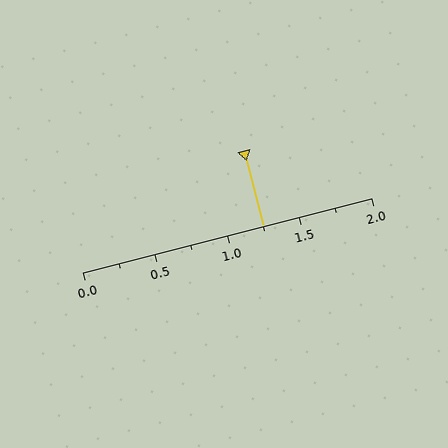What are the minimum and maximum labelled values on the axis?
The axis runs from 0.0 to 2.0.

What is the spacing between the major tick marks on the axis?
The major ticks are spaced 0.5 apart.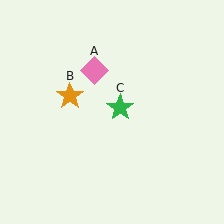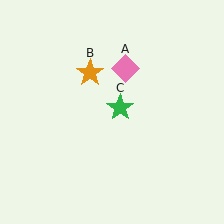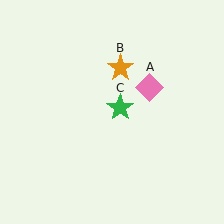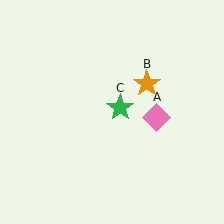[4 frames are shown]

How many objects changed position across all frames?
2 objects changed position: pink diamond (object A), orange star (object B).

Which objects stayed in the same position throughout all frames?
Green star (object C) remained stationary.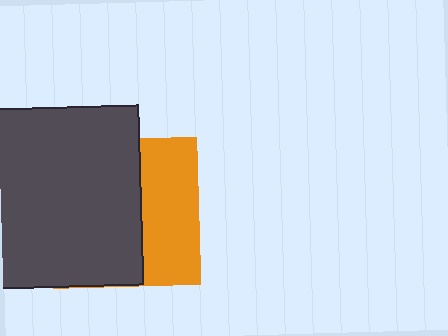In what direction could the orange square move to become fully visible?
The orange square could move right. That would shift it out from behind the dark gray square entirely.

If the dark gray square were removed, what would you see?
You would see the complete orange square.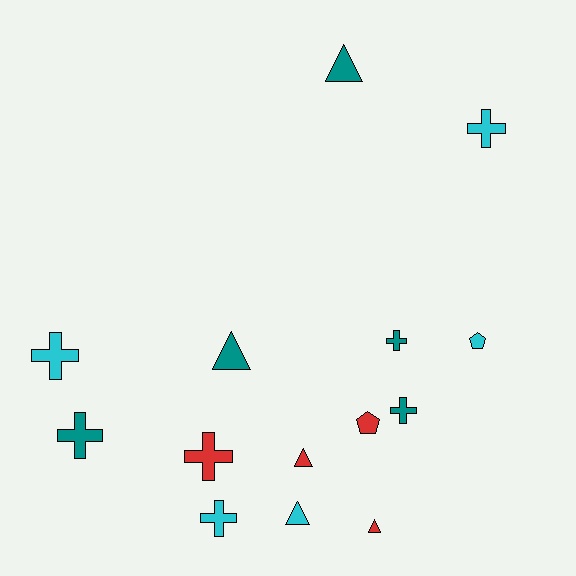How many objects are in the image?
There are 14 objects.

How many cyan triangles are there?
There is 1 cyan triangle.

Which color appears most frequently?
Cyan, with 5 objects.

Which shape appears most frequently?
Cross, with 7 objects.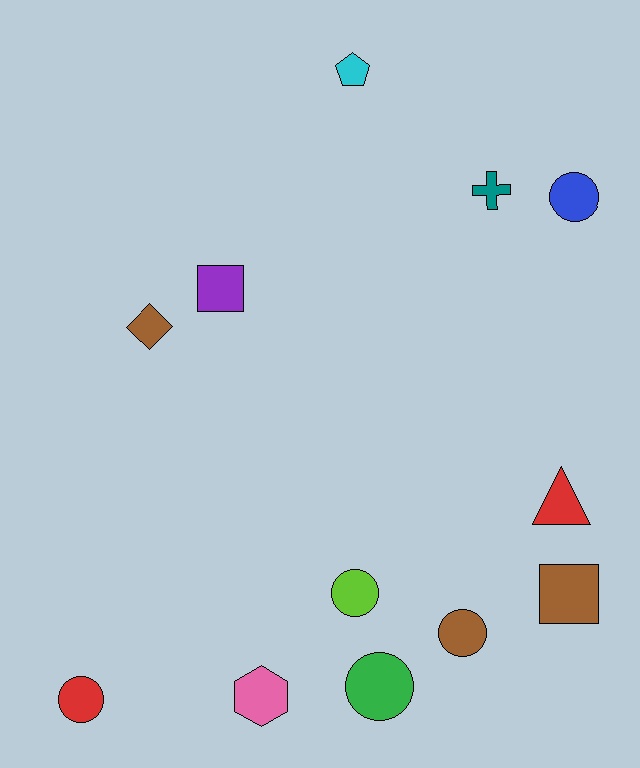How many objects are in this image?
There are 12 objects.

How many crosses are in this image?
There is 1 cross.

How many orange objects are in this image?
There are no orange objects.